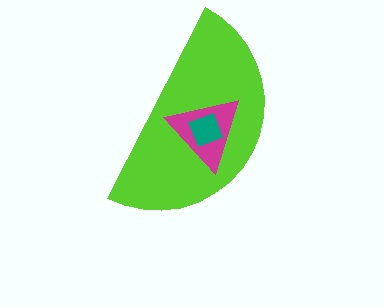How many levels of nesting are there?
3.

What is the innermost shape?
The teal square.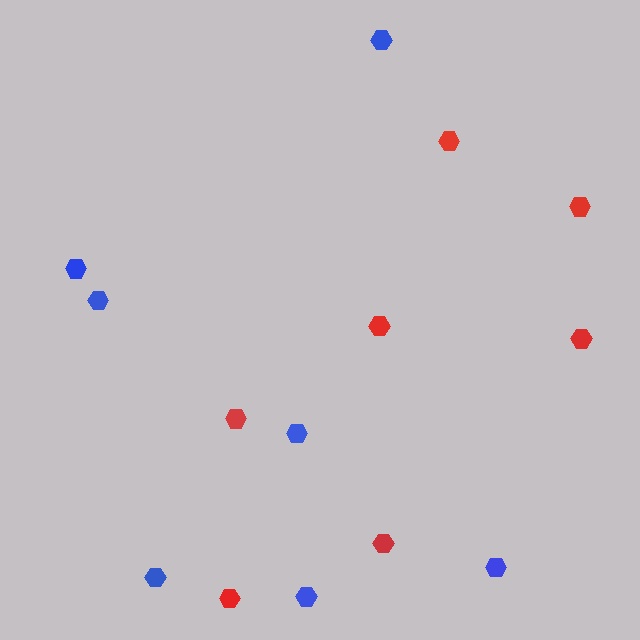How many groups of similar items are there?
There are 2 groups: one group of red hexagons (7) and one group of blue hexagons (7).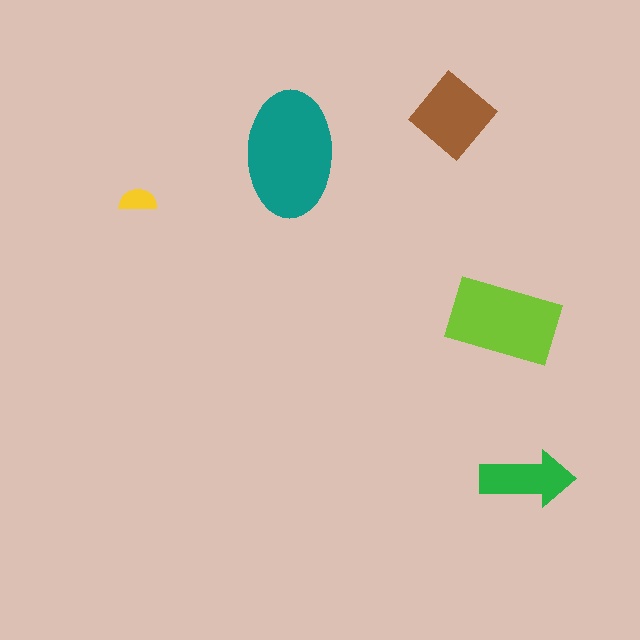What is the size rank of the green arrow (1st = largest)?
4th.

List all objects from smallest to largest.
The yellow semicircle, the green arrow, the brown diamond, the lime rectangle, the teal ellipse.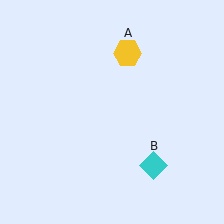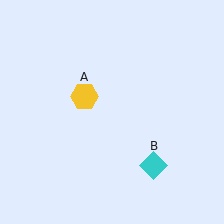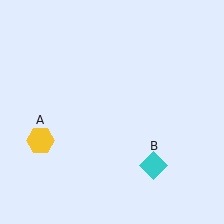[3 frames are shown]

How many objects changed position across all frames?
1 object changed position: yellow hexagon (object A).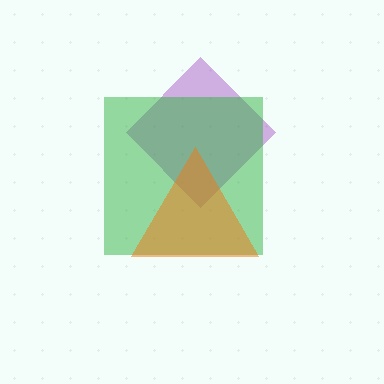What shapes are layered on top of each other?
The layered shapes are: a purple diamond, a green square, an orange triangle.